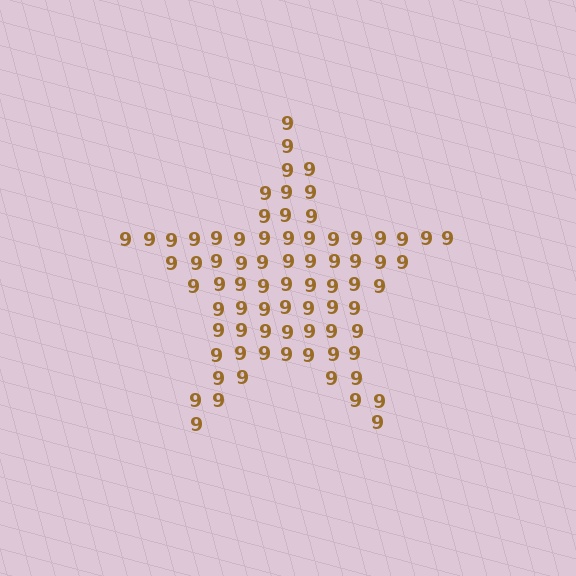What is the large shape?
The large shape is a star.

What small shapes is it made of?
It is made of small digit 9's.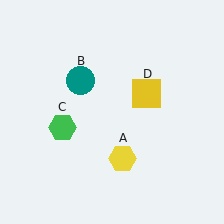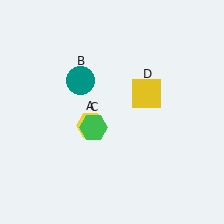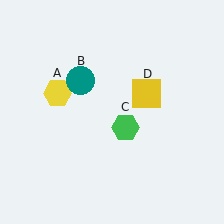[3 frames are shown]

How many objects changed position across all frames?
2 objects changed position: yellow hexagon (object A), green hexagon (object C).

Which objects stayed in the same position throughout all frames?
Teal circle (object B) and yellow square (object D) remained stationary.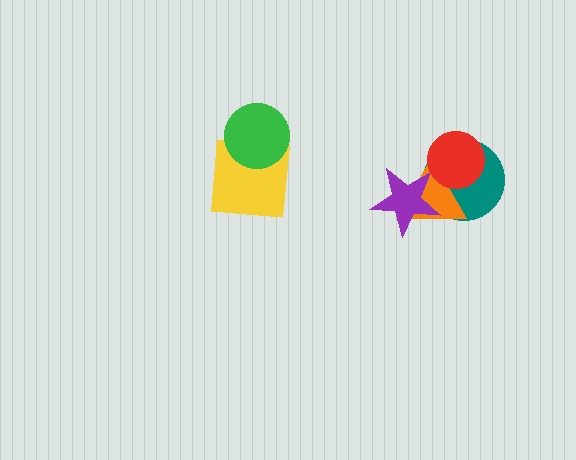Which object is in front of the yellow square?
The green circle is in front of the yellow square.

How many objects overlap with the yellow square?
1 object overlaps with the yellow square.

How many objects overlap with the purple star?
2 objects overlap with the purple star.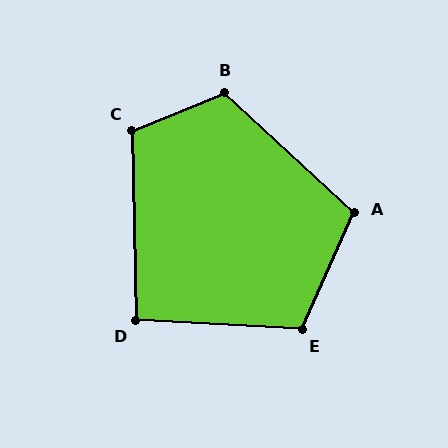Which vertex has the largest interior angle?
B, at approximately 115 degrees.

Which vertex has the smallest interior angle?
D, at approximately 94 degrees.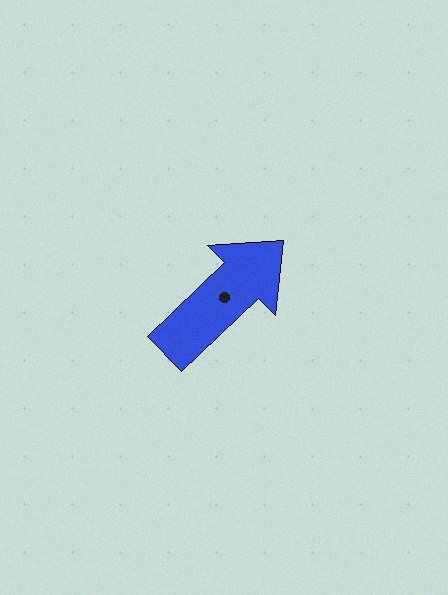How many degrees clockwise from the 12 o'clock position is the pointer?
Approximately 46 degrees.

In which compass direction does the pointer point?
Northeast.